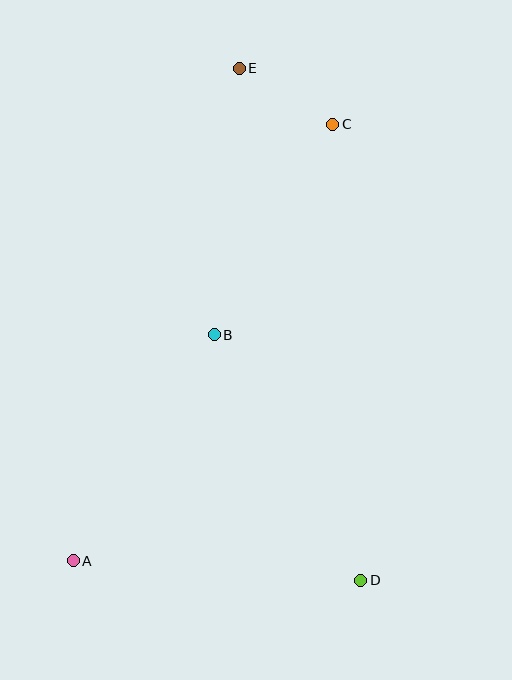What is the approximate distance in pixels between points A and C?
The distance between A and C is approximately 508 pixels.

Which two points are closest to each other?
Points C and E are closest to each other.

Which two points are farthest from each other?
Points D and E are farthest from each other.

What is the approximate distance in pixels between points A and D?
The distance between A and D is approximately 288 pixels.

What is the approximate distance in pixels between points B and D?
The distance between B and D is approximately 286 pixels.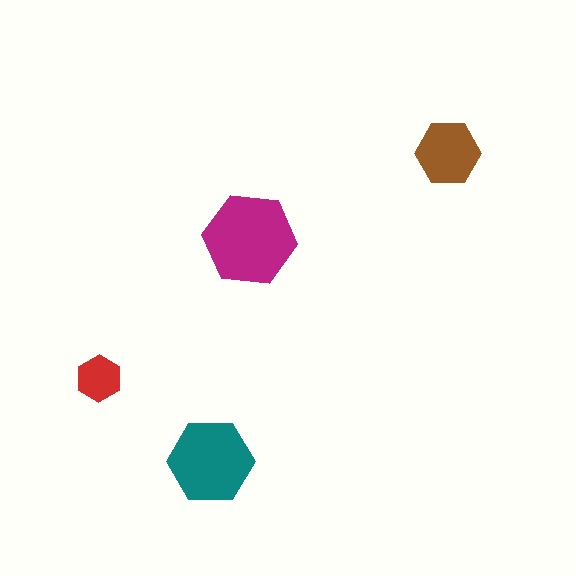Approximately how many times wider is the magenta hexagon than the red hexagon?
About 2 times wider.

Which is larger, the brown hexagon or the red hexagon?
The brown one.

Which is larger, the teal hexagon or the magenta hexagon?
The magenta one.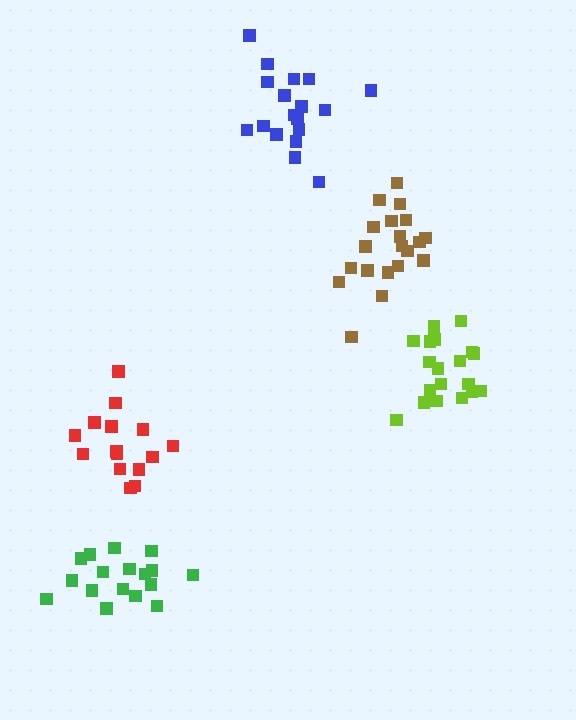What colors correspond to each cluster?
The clusters are colored: red, blue, lime, green, brown.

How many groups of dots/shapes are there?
There are 5 groups.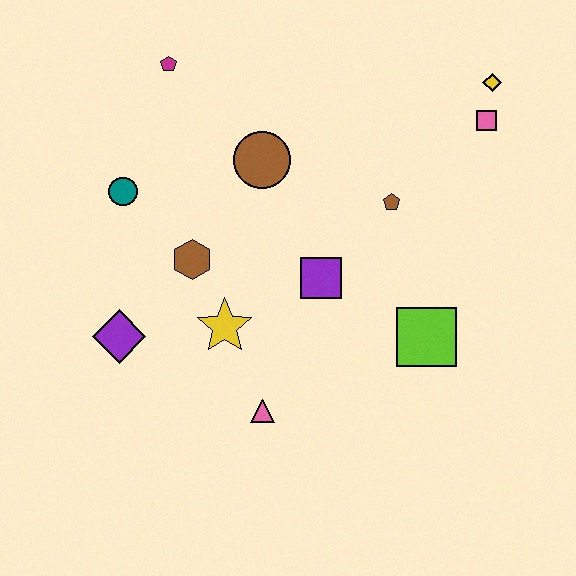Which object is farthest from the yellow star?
The yellow diamond is farthest from the yellow star.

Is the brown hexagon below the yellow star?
No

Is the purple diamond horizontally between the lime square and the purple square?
No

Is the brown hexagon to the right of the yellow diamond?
No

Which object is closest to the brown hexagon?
The yellow star is closest to the brown hexagon.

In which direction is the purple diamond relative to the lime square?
The purple diamond is to the left of the lime square.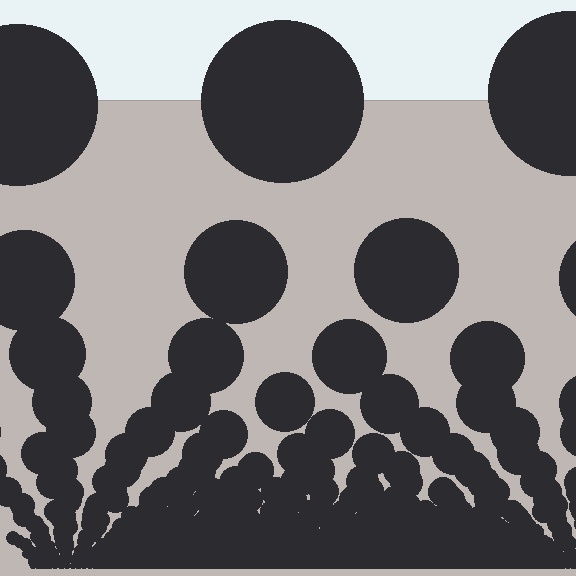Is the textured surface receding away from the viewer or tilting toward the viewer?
The surface appears to tilt toward the viewer. Texture elements get larger and sparser toward the top.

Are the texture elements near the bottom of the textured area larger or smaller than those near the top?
Smaller. The gradient is inverted — elements near the bottom are smaller and denser.